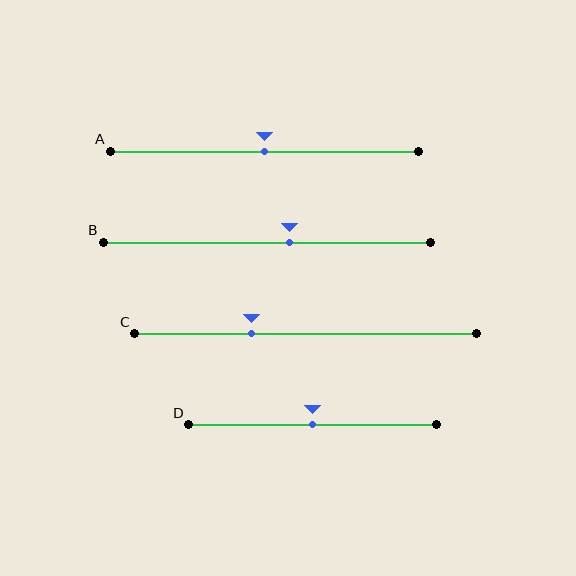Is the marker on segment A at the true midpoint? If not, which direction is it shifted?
Yes, the marker on segment A is at the true midpoint.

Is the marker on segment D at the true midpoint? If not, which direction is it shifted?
Yes, the marker on segment D is at the true midpoint.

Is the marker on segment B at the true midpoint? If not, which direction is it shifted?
No, the marker on segment B is shifted to the right by about 7% of the segment length.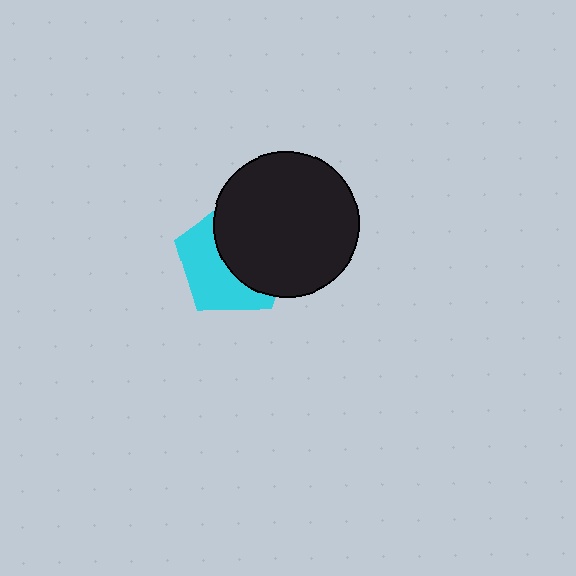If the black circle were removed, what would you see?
You would see the complete cyan pentagon.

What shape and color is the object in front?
The object in front is a black circle.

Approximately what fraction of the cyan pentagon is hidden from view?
Roughly 54% of the cyan pentagon is hidden behind the black circle.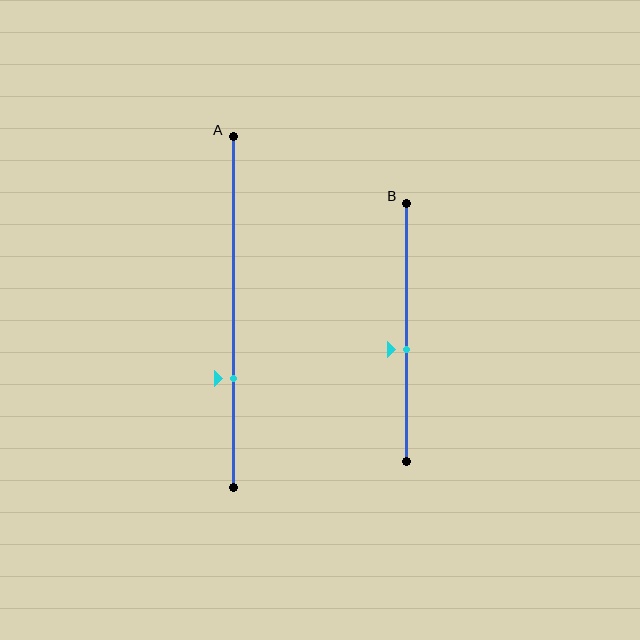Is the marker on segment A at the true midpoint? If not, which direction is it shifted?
No, the marker on segment A is shifted downward by about 19% of the segment length.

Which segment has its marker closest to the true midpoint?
Segment B has its marker closest to the true midpoint.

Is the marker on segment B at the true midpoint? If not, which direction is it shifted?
No, the marker on segment B is shifted downward by about 7% of the segment length.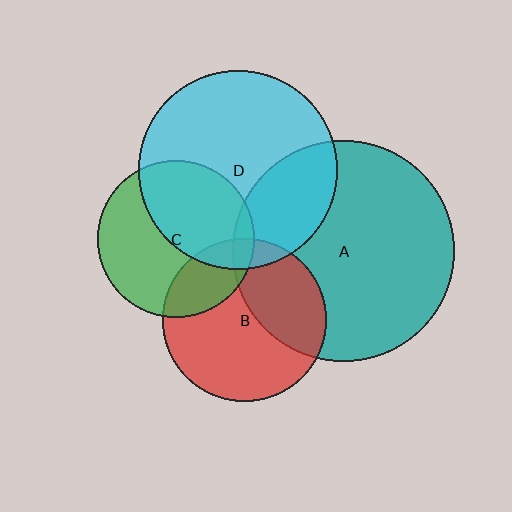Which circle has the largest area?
Circle A (teal).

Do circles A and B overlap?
Yes.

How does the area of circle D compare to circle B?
Approximately 1.5 times.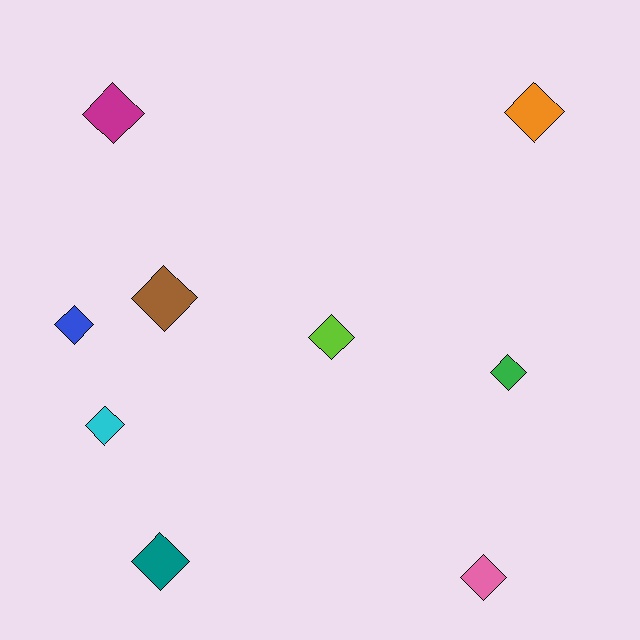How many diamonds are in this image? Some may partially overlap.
There are 9 diamonds.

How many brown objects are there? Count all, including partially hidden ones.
There is 1 brown object.